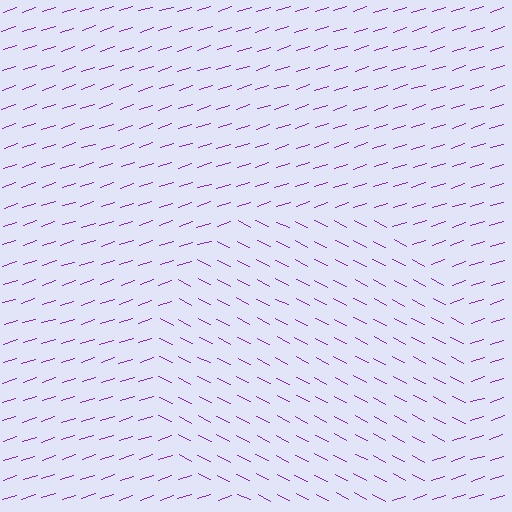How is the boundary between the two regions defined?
The boundary is defined purely by a change in line orientation (approximately 45 degrees difference). All lines are the same color and thickness.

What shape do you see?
I see a circle.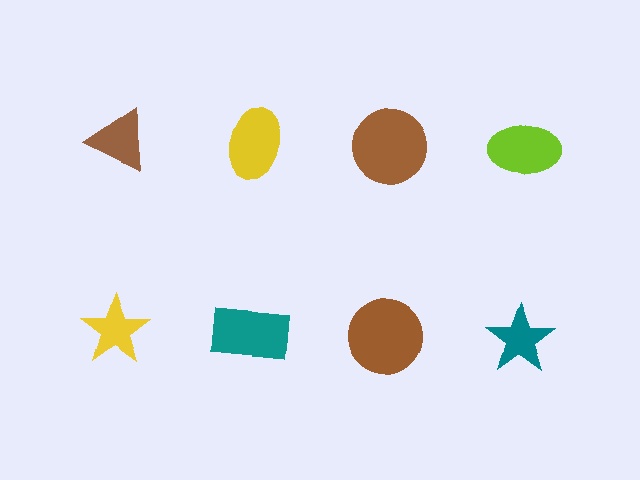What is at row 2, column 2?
A teal rectangle.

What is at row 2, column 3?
A brown circle.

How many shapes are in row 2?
4 shapes.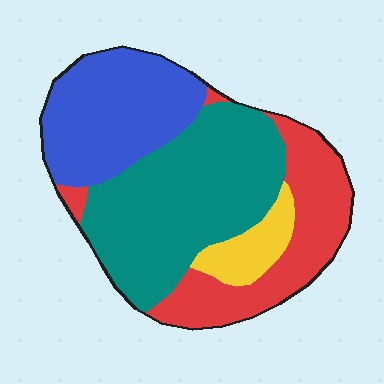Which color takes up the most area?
Teal, at roughly 40%.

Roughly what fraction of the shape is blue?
Blue covers around 25% of the shape.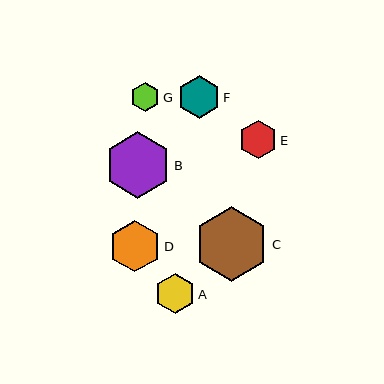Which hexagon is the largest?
Hexagon C is the largest with a size of approximately 74 pixels.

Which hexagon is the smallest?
Hexagon G is the smallest with a size of approximately 29 pixels.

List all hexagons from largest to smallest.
From largest to smallest: C, B, D, F, A, E, G.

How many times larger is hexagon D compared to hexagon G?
Hexagon D is approximately 1.8 times the size of hexagon G.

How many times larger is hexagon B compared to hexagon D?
Hexagon B is approximately 1.3 times the size of hexagon D.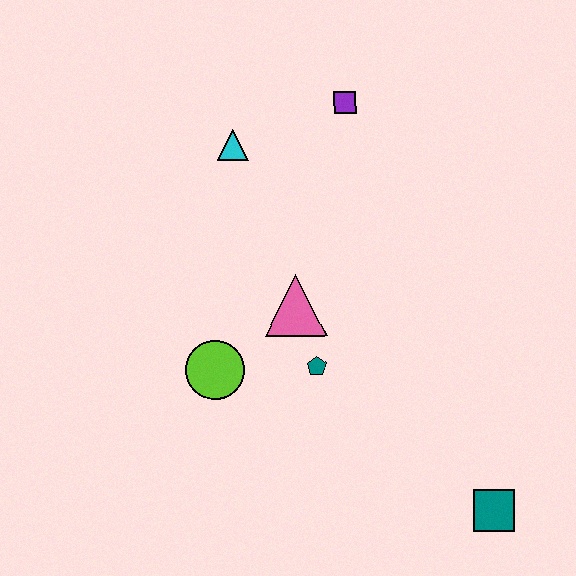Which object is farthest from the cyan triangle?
The teal square is farthest from the cyan triangle.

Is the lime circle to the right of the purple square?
No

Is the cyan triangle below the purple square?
Yes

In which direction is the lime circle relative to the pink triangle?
The lime circle is to the left of the pink triangle.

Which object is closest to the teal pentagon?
The pink triangle is closest to the teal pentagon.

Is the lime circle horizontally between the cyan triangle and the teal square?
No